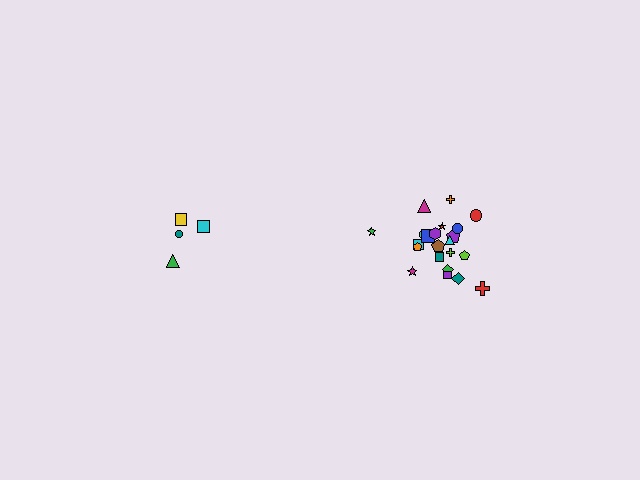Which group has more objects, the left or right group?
The right group.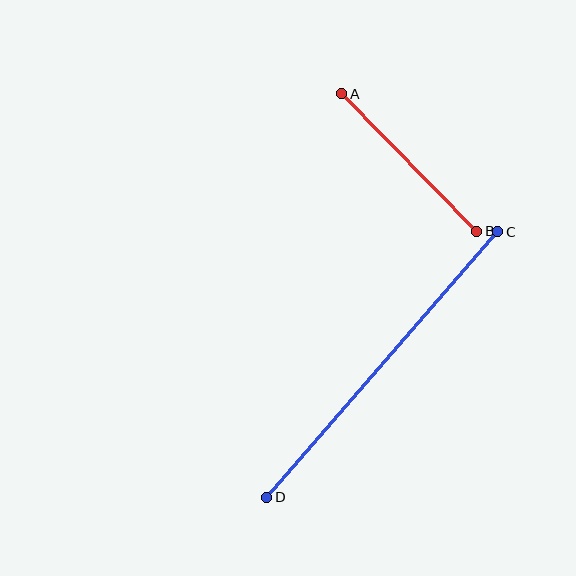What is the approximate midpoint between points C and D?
The midpoint is at approximately (382, 365) pixels.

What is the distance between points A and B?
The distance is approximately 193 pixels.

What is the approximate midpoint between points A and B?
The midpoint is at approximately (409, 162) pixels.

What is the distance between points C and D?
The distance is approximately 352 pixels.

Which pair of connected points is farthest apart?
Points C and D are farthest apart.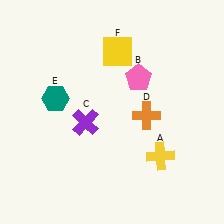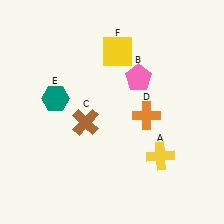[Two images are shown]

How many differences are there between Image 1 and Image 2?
There is 1 difference between the two images.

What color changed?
The cross (C) changed from purple in Image 1 to brown in Image 2.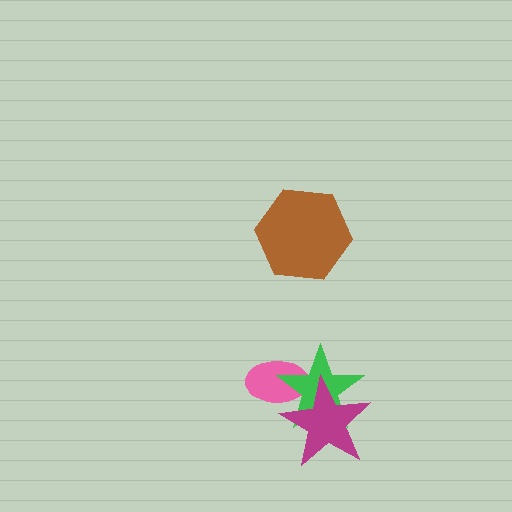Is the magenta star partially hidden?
No, no other shape covers it.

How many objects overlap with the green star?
2 objects overlap with the green star.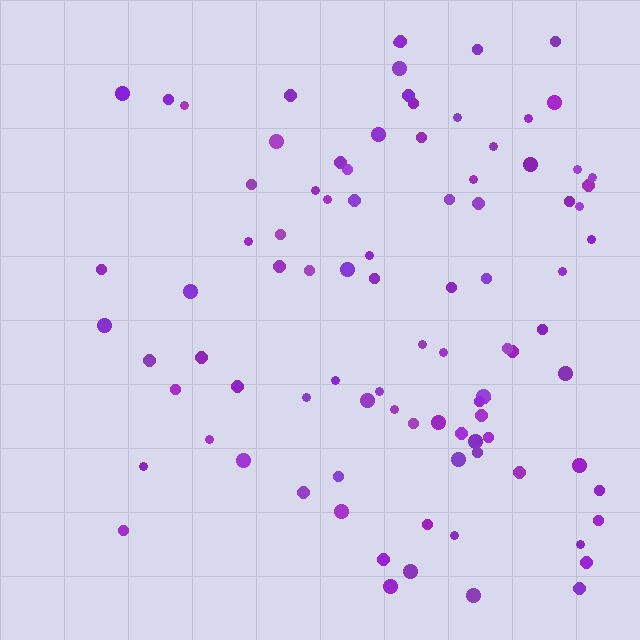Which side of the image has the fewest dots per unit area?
The left.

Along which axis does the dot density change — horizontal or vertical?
Horizontal.